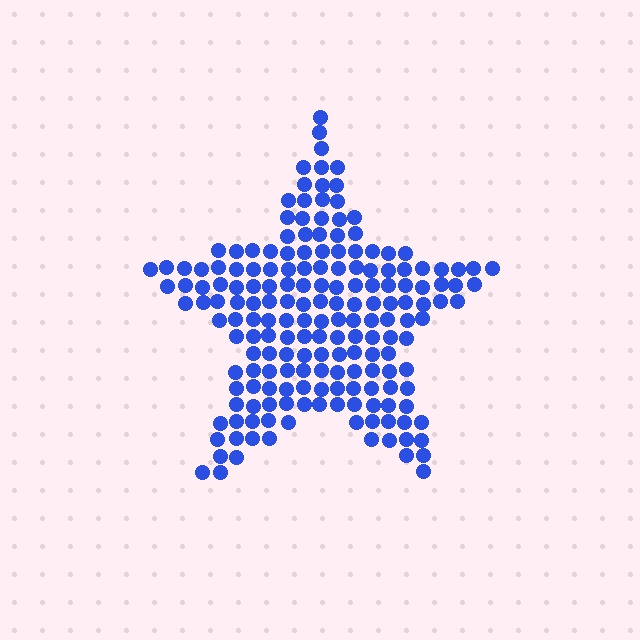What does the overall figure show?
The overall figure shows a star.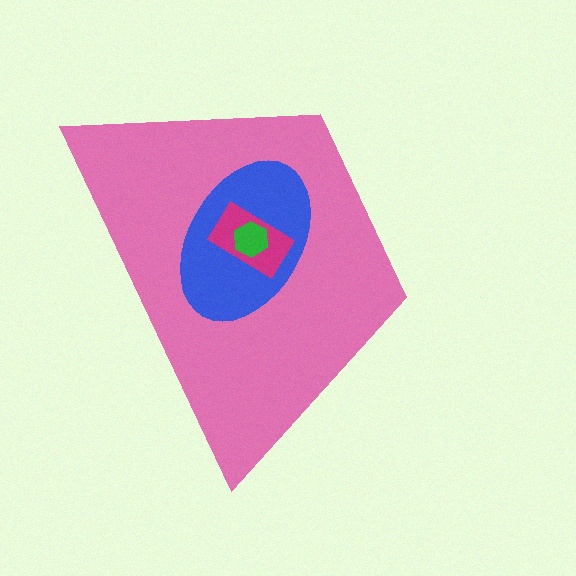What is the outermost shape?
The pink trapezoid.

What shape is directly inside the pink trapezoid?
The blue ellipse.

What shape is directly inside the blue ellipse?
The magenta rectangle.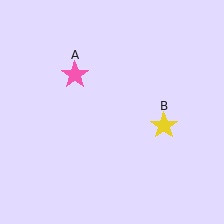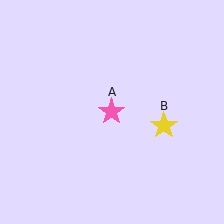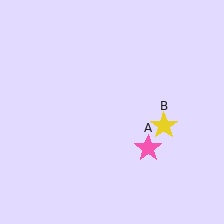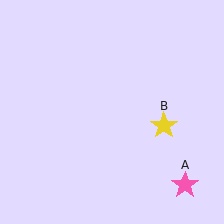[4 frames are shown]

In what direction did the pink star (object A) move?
The pink star (object A) moved down and to the right.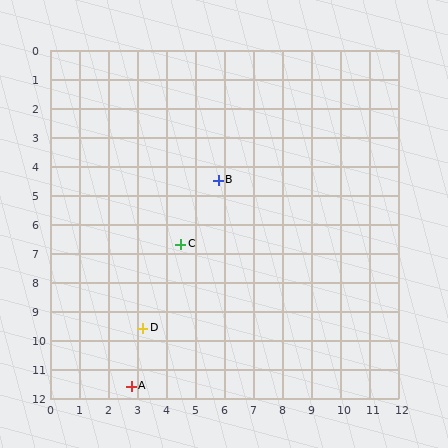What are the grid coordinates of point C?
Point C is at approximately (4.5, 6.7).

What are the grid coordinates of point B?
Point B is at approximately (5.8, 4.5).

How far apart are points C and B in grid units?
Points C and B are about 2.6 grid units apart.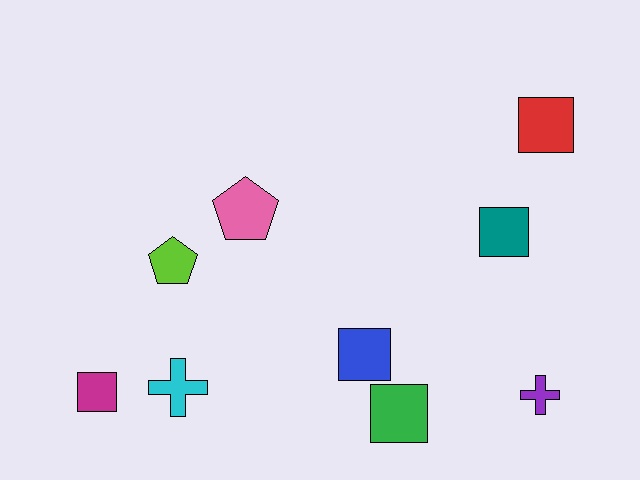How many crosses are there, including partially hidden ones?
There are 2 crosses.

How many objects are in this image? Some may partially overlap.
There are 9 objects.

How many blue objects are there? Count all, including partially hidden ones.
There is 1 blue object.